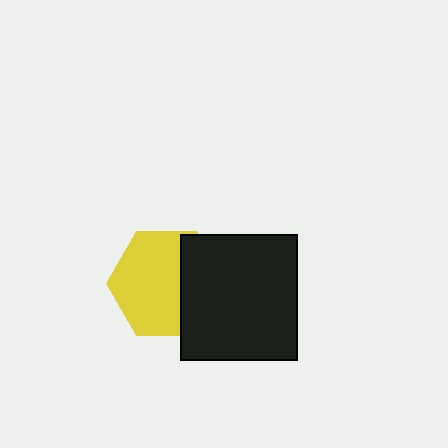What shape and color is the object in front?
The object in front is a black rectangle.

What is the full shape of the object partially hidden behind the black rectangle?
The partially hidden object is a yellow hexagon.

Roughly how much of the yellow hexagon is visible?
About half of it is visible (roughly 65%).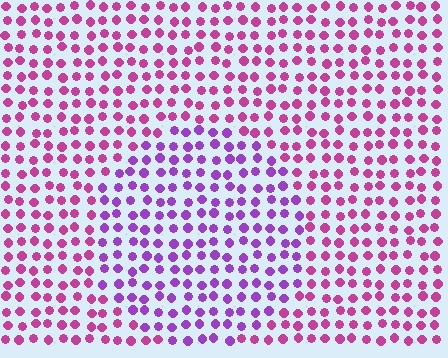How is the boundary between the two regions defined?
The boundary is defined purely by a slight shift in hue (about 38 degrees). Spacing, size, and orientation are identical on both sides.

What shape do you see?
I see a circle.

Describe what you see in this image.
The image is filled with small magenta elements in a uniform arrangement. A circle-shaped region is visible where the elements are tinted to a slightly different hue, forming a subtle color boundary.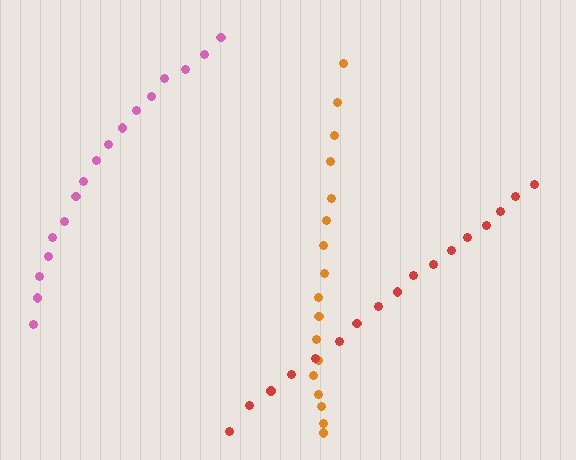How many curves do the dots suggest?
There are 3 distinct paths.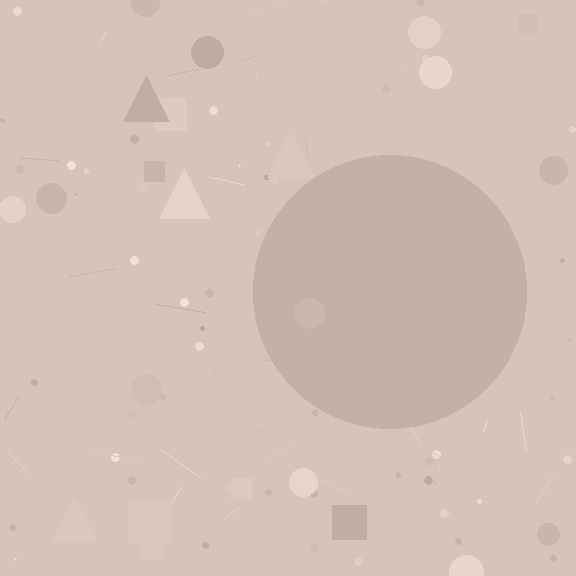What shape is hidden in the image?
A circle is hidden in the image.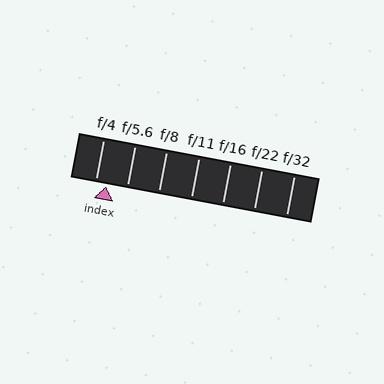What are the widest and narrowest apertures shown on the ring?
The widest aperture shown is f/4 and the narrowest is f/32.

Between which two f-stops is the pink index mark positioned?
The index mark is between f/4 and f/5.6.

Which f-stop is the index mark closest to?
The index mark is closest to f/4.